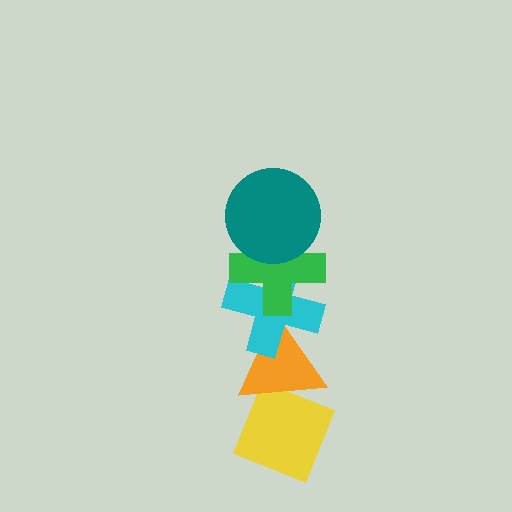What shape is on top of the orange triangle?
The cyan cross is on top of the orange triangle.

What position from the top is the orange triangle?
The orange triangle is 4th from the top.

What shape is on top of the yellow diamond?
The orange triangle is on top of the yellow diamond.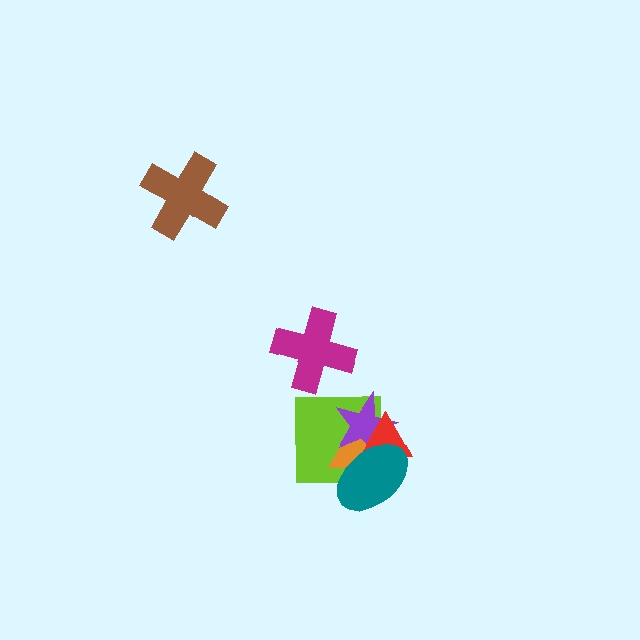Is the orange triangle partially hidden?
Yes, it is partially covered by another shape.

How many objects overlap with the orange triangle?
4 objects overlap with the orange triangle.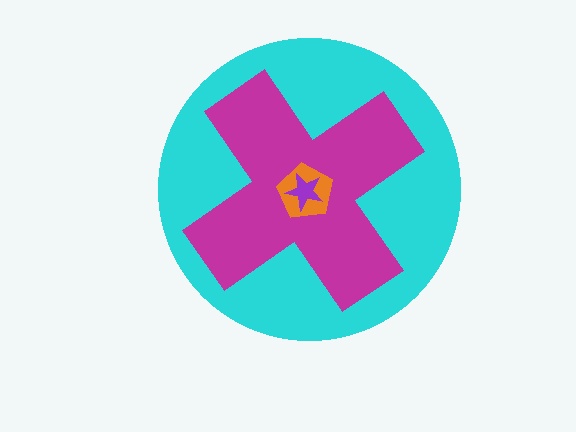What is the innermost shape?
The purple star.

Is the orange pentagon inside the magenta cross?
Yes.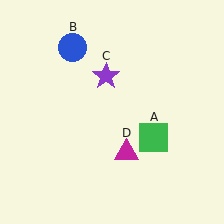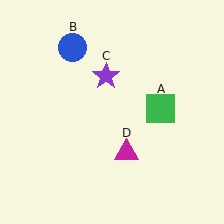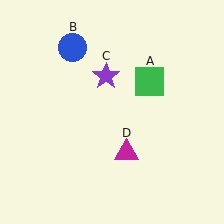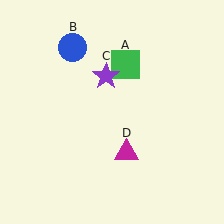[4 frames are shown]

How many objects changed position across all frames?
1 object changed position: green square (object A).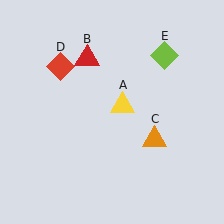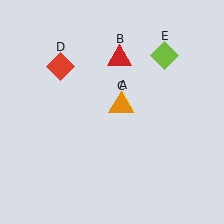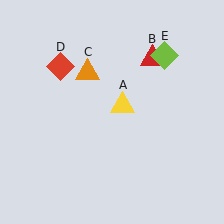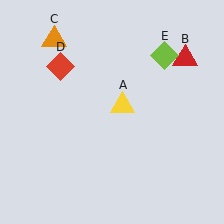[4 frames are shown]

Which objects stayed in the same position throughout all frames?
Yellow triangle (object A) and red diamond (object D) and lime diamond (object E) remained stationary.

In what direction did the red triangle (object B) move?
The red triangle (object B) moved right.